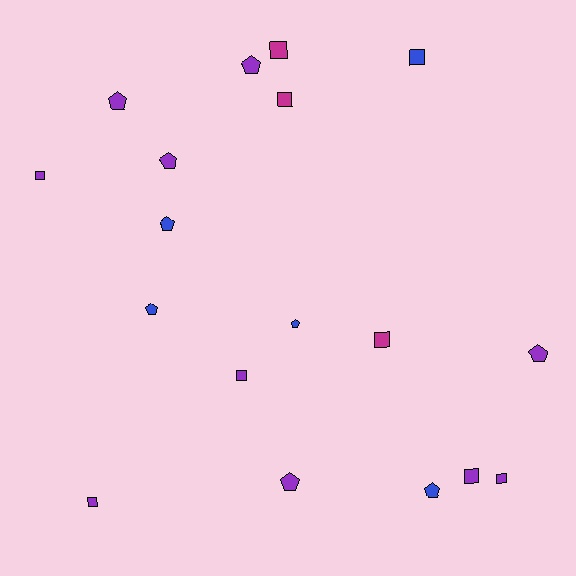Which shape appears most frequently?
Square, with 9 objects.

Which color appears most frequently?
Purple, with 10 objects.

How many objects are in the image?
There are 18 objects.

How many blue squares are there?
There is 1 blue square.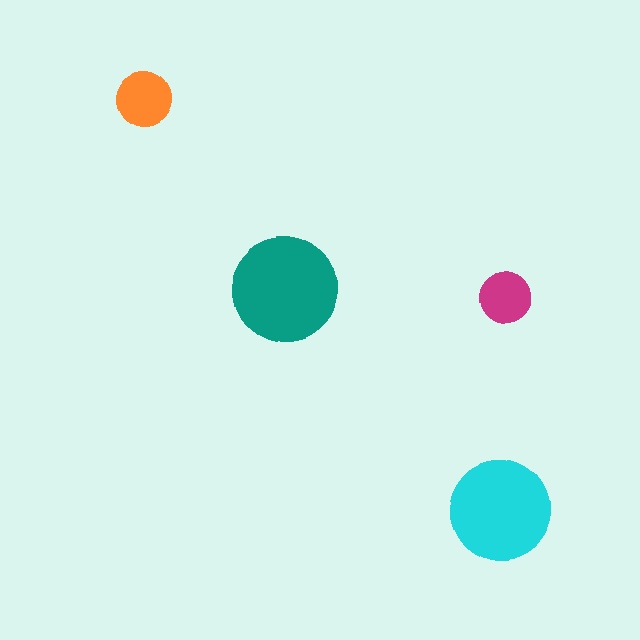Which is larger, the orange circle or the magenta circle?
The orange one.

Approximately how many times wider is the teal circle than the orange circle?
About 2 times wider.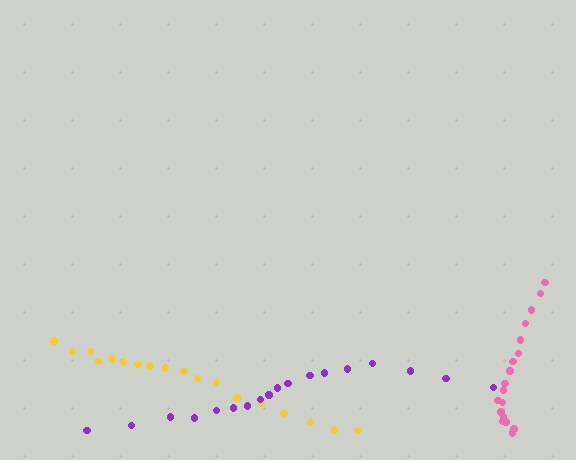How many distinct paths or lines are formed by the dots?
There are 3 distinct paths.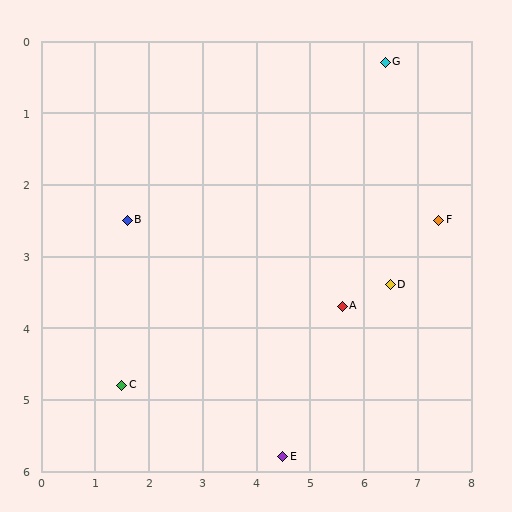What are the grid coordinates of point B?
Point B is at approximately (1.6, 2.5).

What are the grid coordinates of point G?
Point G is at approximately (6.4, 0.3).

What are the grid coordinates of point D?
Point D is at approximately (6.5, 3.4).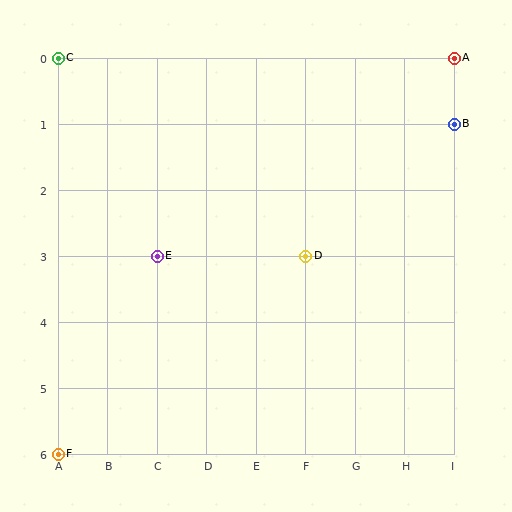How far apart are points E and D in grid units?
Points E and D are 3 columns apart.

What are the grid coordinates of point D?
Point D is at grid coordinates (F, 3).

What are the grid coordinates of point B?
Point B is at grid coordinates (I, 1).